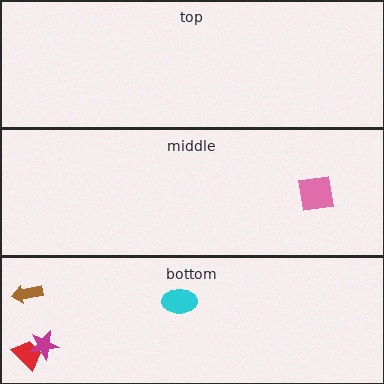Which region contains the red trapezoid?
The bottom region.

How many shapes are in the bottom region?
4.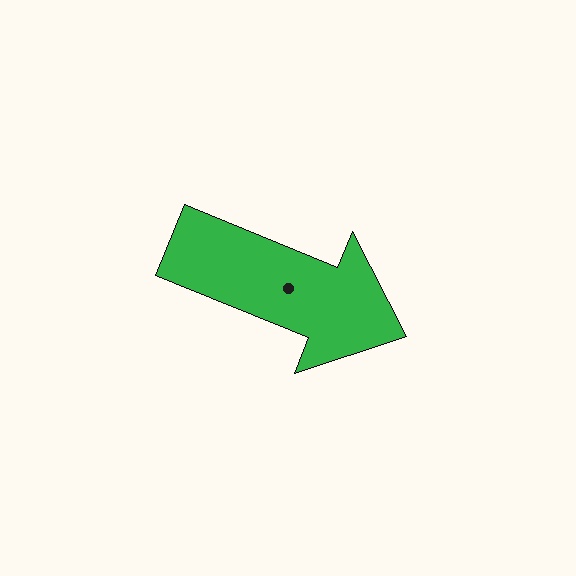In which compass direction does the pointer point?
East.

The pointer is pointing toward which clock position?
Roughly 4 o'clock.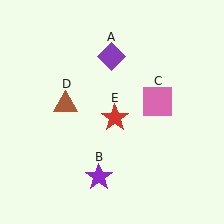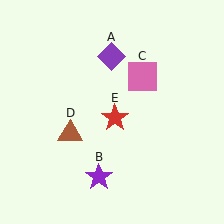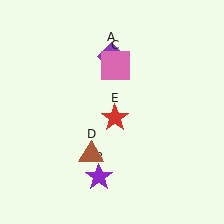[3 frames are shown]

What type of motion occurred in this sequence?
The pink square (object C), brown triangle (object D) rotated counterclockwise around the center of the scene.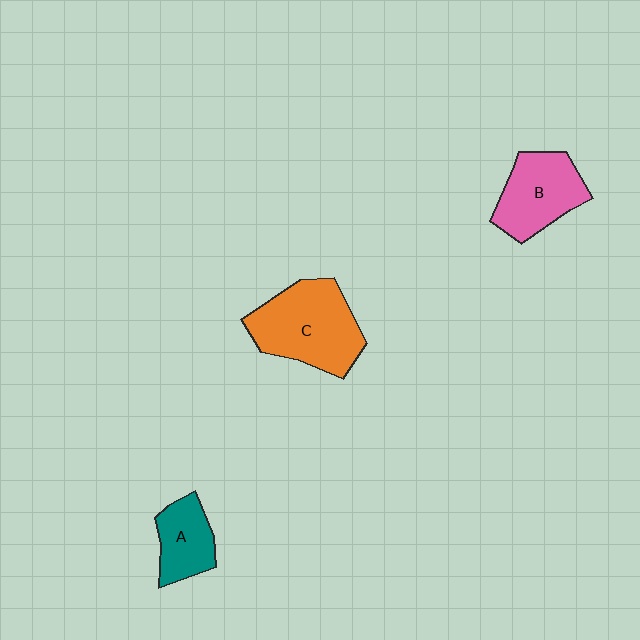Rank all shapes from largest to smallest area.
From largest to smallest: C (orange), B (pink), A (teal).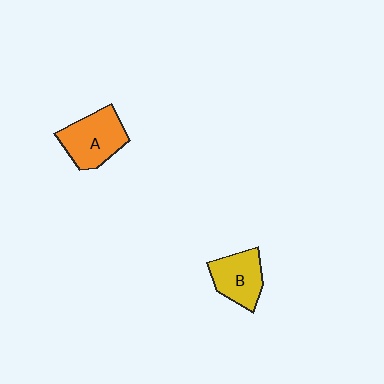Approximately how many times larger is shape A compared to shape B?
Approximately 1.2 times.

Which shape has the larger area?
Shape A (orange).